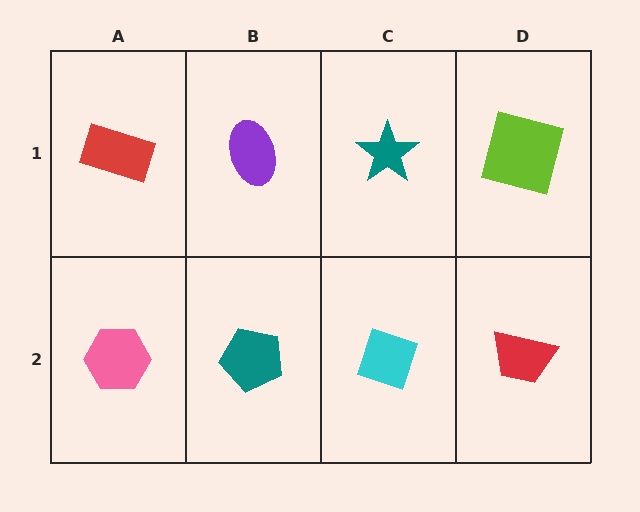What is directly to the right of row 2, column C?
A red trapezoid.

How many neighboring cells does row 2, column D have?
2.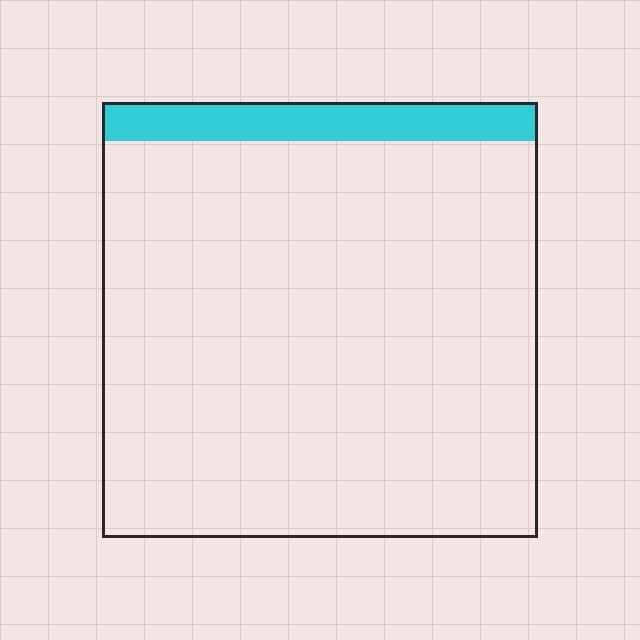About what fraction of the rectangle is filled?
About one tenth (1/10).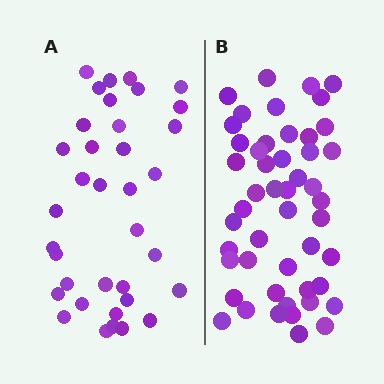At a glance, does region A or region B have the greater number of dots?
Region B (the right region) has more dots.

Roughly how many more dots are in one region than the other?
Region B has approximately 15 more dots than region A.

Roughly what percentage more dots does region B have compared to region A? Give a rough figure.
About 35% more.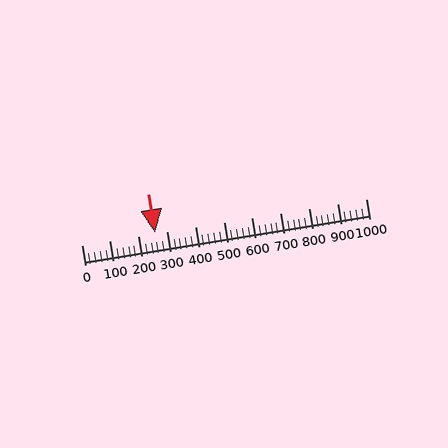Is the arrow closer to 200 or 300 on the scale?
The arrow is closer to 300.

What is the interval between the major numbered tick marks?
The major tick marks are spaced 100 units apart.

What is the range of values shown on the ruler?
The ruler shows values from 0 to 1000.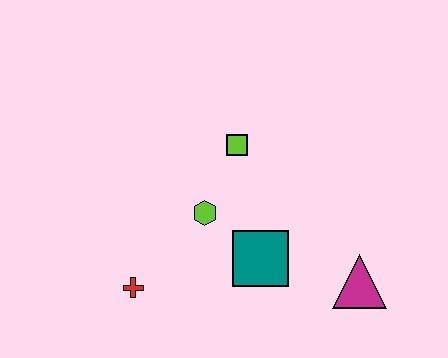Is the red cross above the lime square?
No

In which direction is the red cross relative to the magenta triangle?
The red cross is to the left of the magenta triangle.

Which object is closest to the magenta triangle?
The teal square is closest to the magenta triangle.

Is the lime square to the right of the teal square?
No